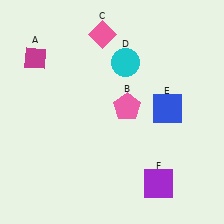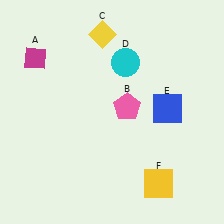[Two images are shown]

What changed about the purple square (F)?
In Image 1, F is purple. In Image 2, it changed to yellow.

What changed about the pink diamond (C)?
In Image 1, C is pink. In Image 2, it changed to yellow.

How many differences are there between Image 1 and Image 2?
There are 2 differences between the two images.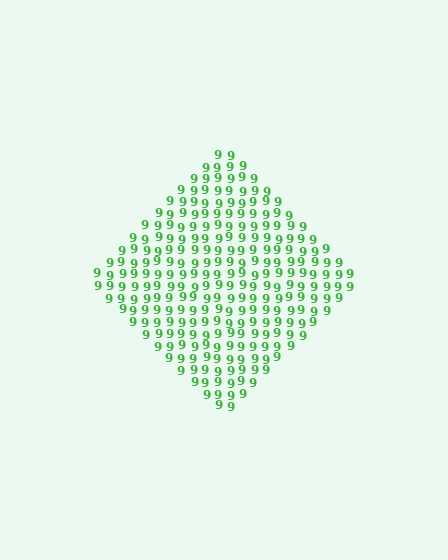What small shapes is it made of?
It is made of small digit 9's.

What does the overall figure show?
The overall figure shows a diamond.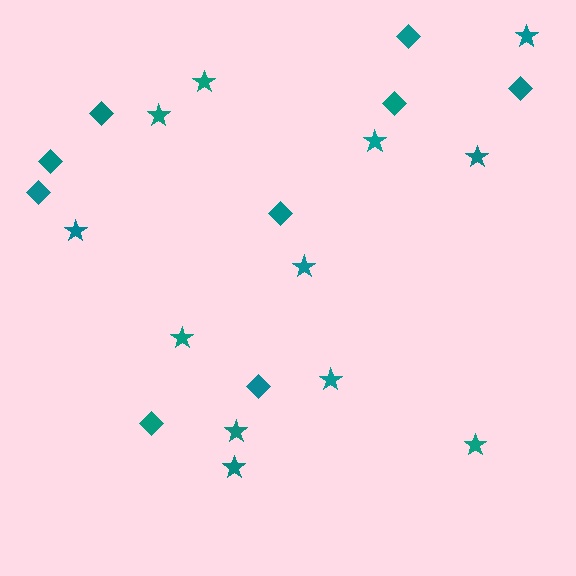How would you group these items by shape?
There are 2 groups: one group of diamonds (9) and one group of stars (12).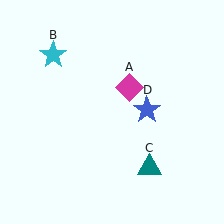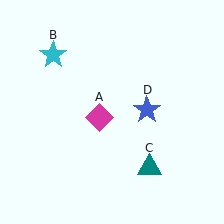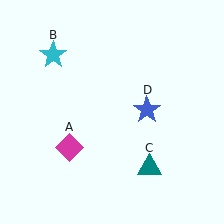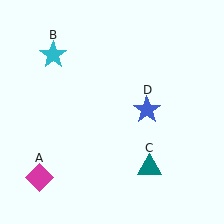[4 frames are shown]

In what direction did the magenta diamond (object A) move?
The magenta diamond (object A) moved down and to the left.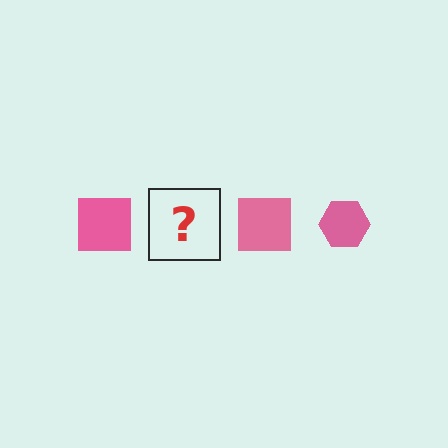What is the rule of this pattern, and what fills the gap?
The rule is that the pattern cycles through square, hexagon shapes in pink. The gap should be filled with a pink hexagon.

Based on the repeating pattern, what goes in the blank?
The blank should be a pink hexagon.